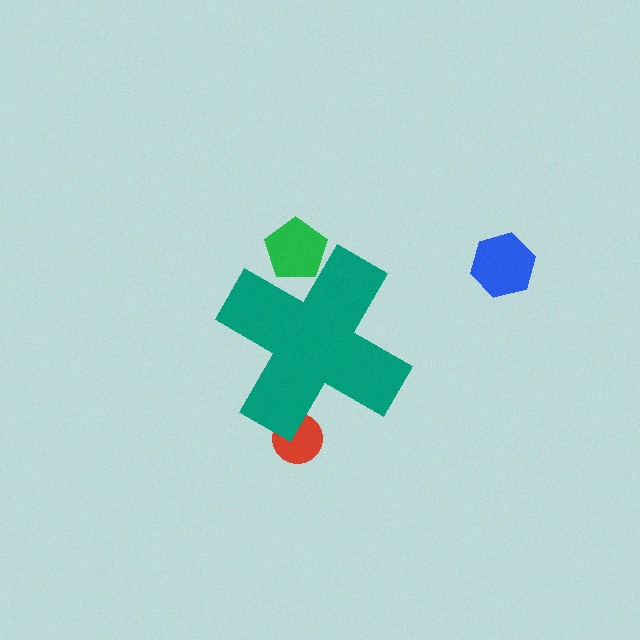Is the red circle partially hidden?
Yes, the red circle is partially hidden behind the teal cross.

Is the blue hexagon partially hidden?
No, the blue hexagon is fully visible.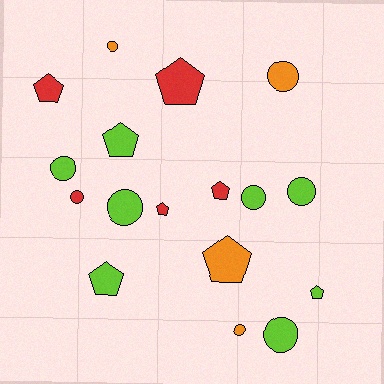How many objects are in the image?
There are 17 objects.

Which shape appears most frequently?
Circle, with 9 objects.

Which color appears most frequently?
Lime, with 8 objects.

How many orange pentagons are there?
There is 1 orange pentagon.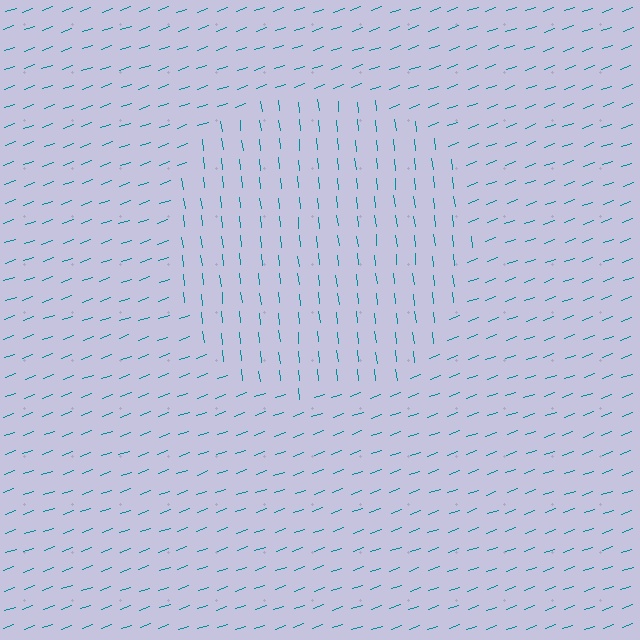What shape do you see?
I see a circle.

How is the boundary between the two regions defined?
The boundary is defined purely by a change in line orientation (approximately 77 degrees difference). All lines are the same color and thickness.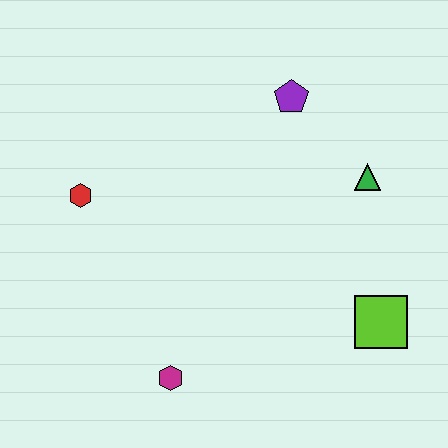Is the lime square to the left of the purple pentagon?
No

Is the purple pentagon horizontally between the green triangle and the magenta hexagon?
Yes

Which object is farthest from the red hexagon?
The lime square is farthest from the red hexagon.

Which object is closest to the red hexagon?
The magenta hexagon is closest to the red hexagon.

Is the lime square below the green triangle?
Yes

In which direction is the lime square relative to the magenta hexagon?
The lime square is to the right of the magenta hexagon.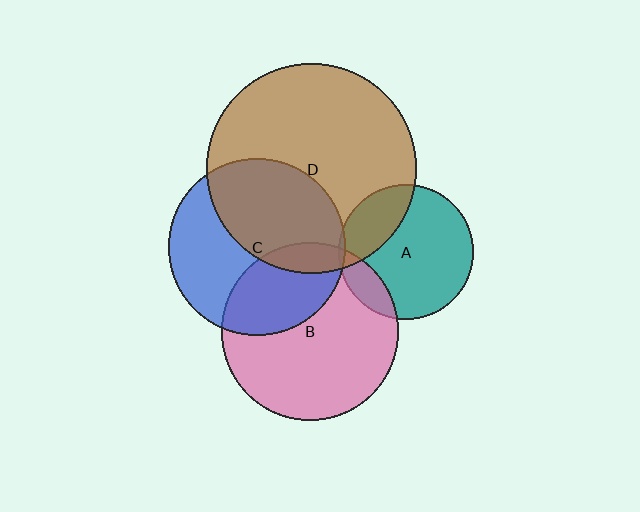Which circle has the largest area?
Circle D (brown).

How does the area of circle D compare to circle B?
Approximately 1.4 times.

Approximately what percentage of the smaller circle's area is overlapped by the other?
Approximately 25%.